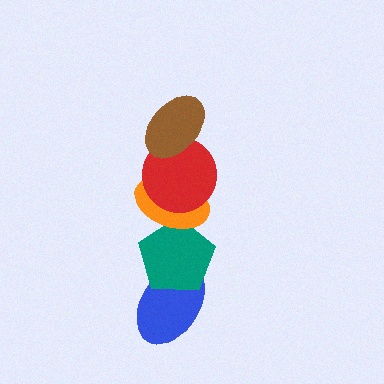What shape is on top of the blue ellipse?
The teal pentagon is on top of the blue ellipse.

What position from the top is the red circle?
The red circle is 2nd from the top.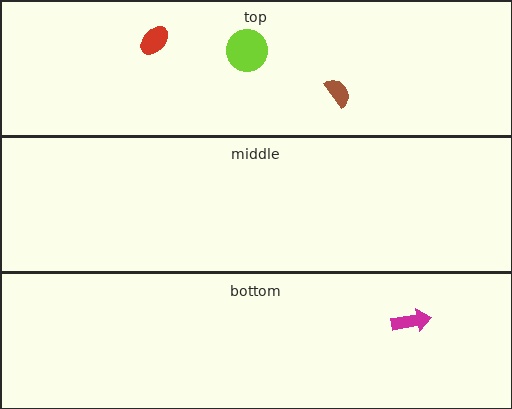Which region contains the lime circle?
The top region.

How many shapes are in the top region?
3.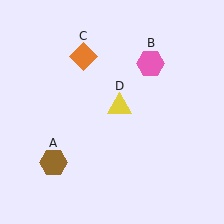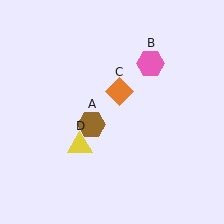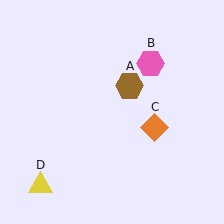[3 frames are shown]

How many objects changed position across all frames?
3 objects changed position: brown hexagon (object A), orange diamond (object C), yellow triangle (object D).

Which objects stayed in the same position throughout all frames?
Pink hexagon (object B) remained stationary.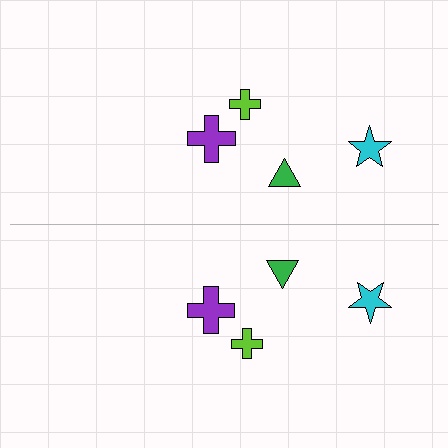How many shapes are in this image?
There are 8 shapes in this image.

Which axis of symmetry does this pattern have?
The pattern has a horizontal axis of symmetry running through the center of the image.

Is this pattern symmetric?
Yes, this pattern has bilateral (reflection) symmetry.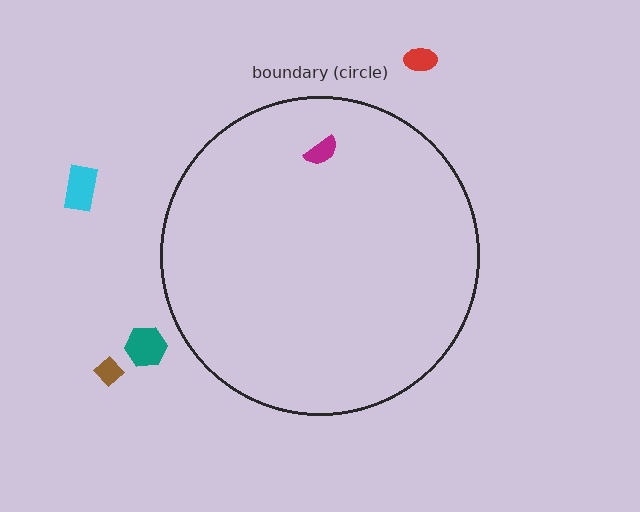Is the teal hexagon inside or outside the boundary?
Outside.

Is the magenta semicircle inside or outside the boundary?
Inside.